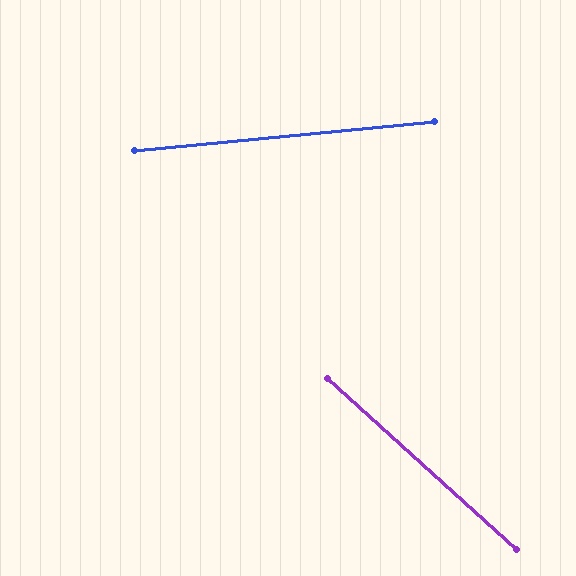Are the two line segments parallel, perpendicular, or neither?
Neither parallel nor perpendicular — they differ by about 48°.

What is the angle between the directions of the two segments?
Approximately 48 degrees.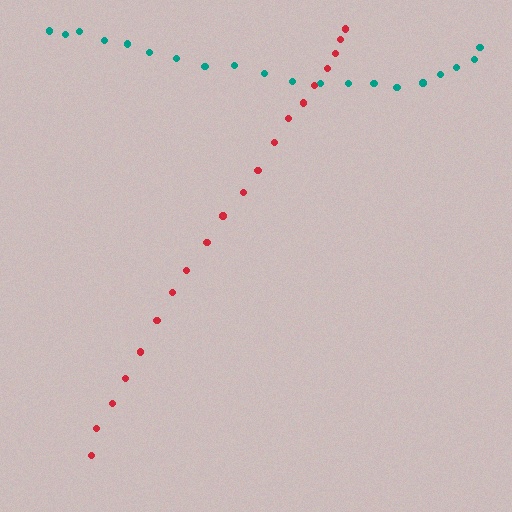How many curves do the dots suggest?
There are 2 distinct paths.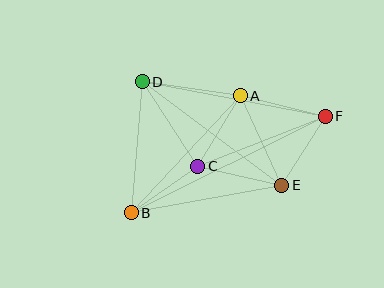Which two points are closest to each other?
Points B and C are closest to each other.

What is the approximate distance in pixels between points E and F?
The distance between E and F is approximately 82 pixels.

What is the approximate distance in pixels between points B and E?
The distance between B and E is approximately 153 pixels.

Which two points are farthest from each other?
Points B and F are farthest from each other.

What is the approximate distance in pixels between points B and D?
The distance between B and D is approximately 131 pixels.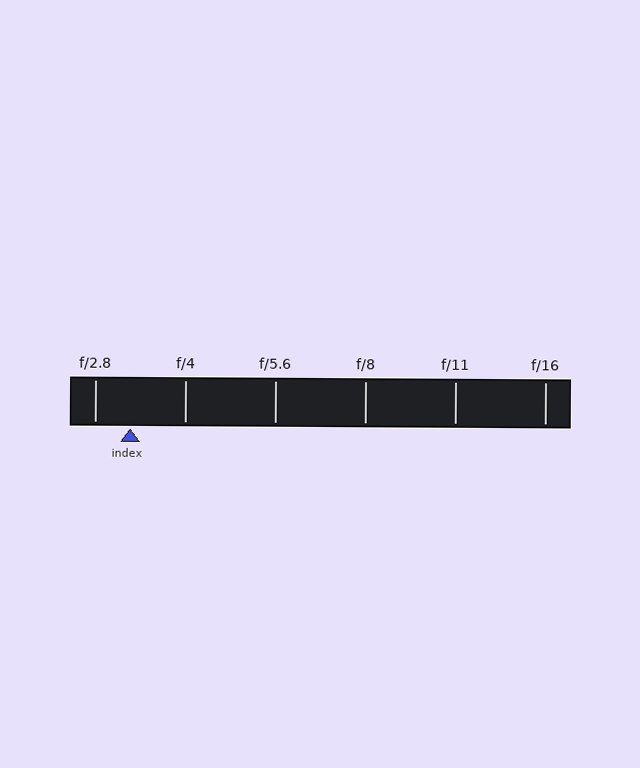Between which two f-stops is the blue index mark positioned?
The index mark is between f/2.8 and f/4.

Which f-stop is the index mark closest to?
The index mark is closest to f/2.8.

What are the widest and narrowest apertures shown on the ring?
The widest aperture shown is f/2.8 and the narrowest is f/16.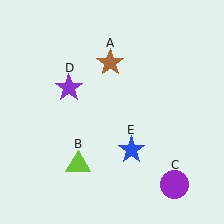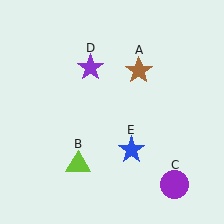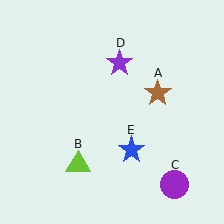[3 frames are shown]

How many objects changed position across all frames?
2 objects changed position: brown star (object A), purple star (object D).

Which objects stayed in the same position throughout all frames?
Lime triangle (object B) and purple circle (object C) and blue star (object E) remained stationary.